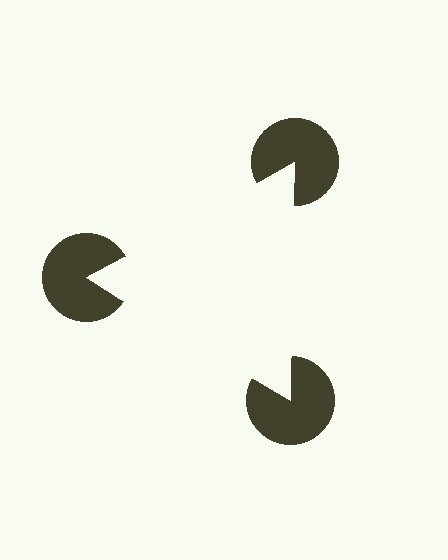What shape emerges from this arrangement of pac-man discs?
An illusory triangle — its edges are inferred from the aligned wedge cuts in the pac-man discs, not physically drawn.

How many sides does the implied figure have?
3 sides.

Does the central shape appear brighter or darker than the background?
It typically appears slightly brighter than the background, even though no actual brightness change is drawn.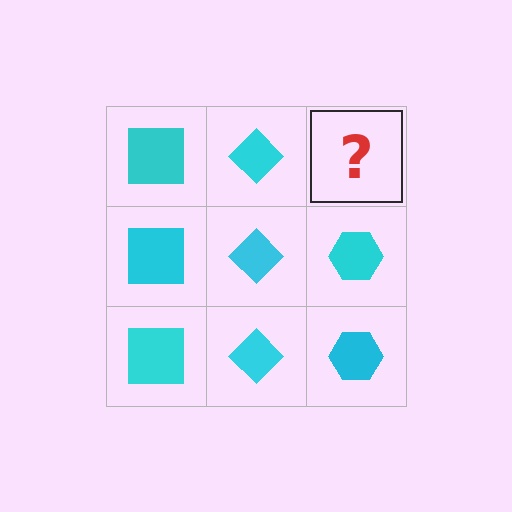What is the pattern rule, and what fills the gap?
The rule is that each column has a consistent shape. The gap should be filled with a cyan hexagon.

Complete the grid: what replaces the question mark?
The question mark should be replaced with a cyan hexagon.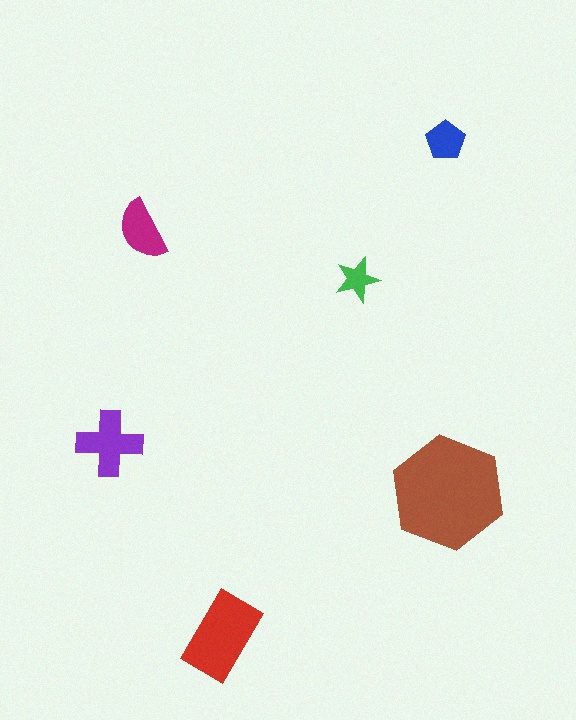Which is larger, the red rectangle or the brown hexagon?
The brown hexagon.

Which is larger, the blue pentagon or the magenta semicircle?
The magenta semicircle.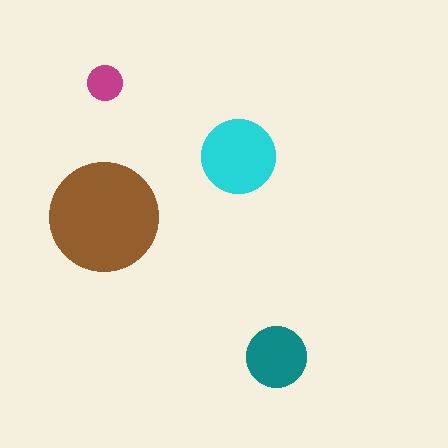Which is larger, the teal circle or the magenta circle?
The teal one.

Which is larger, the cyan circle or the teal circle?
The cyan one.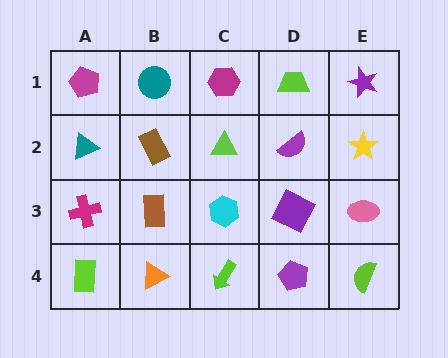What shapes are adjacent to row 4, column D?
A purple square (row 3, column D), a lime arrow (row 4, column C), a lime semicircle (row 4, column E).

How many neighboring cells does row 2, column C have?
4.